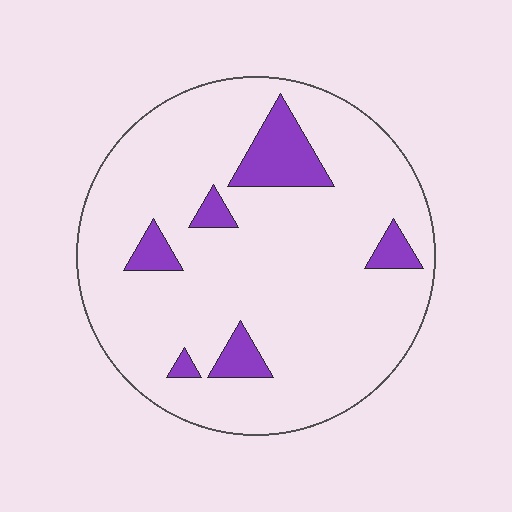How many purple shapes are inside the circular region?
6.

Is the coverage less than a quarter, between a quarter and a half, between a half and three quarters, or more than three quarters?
Less than a quarter.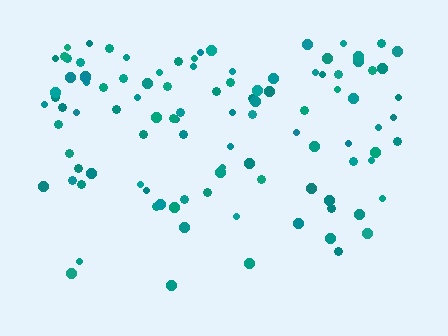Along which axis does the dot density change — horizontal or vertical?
Vertical.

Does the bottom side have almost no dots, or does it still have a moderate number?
Still a moderate number, just noticeably fewer than the top.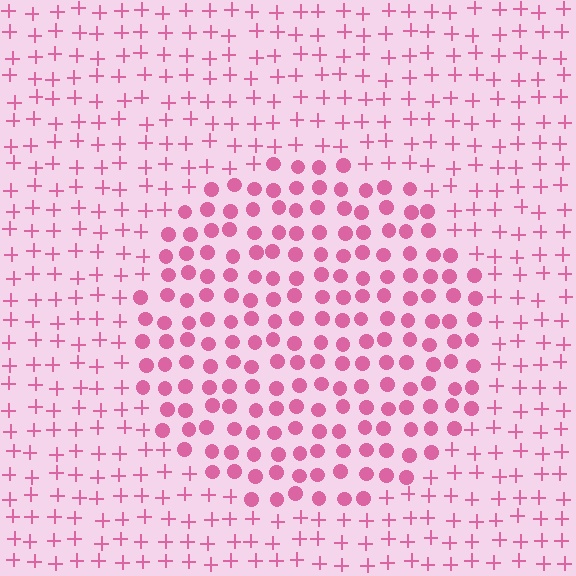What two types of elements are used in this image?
The image uses circles inside the circle region and plus signs outside it.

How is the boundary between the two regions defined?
The boundary is defined by a change in element shape: circles inside vs. plus signs outside. All elements share the same color and spacing.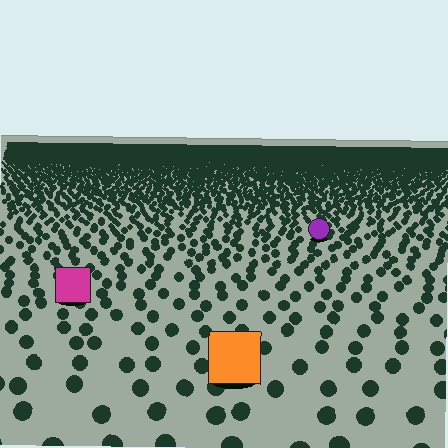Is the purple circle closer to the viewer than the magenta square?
No. The magenta square is closer — you can tell from the texture gradient: the ground texture is coarser near it.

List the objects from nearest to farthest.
From nearest to farthest: the orange square, the magenta square, the purple circle.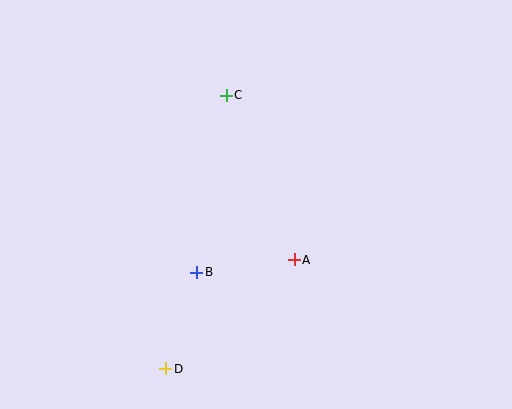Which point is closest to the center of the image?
Point A at (294, 260) is closest to the center.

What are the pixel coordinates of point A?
Point A is at (294, 260).